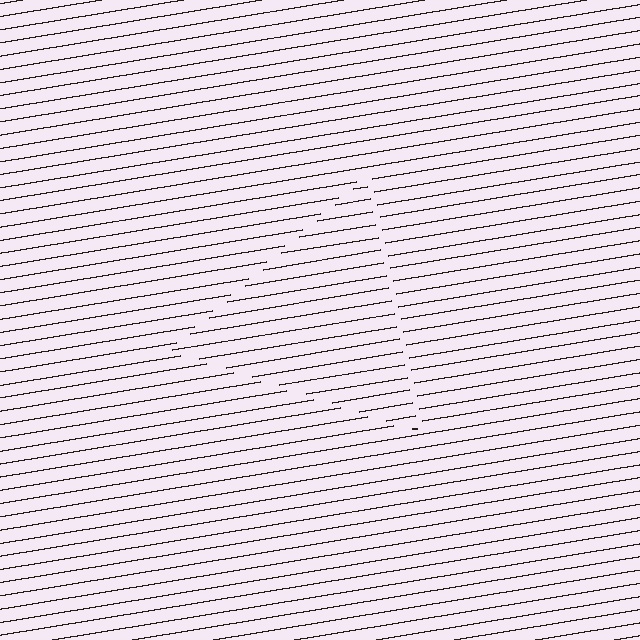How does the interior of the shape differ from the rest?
The interior of the shape contains the same grating, shifted by half a period — the contour is defined by the phase discontinuity where line-ends from the inner and outer gratings abut.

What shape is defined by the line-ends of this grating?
An illusory triangle. The interior of the shape contains the same grating, shifted by half a period — the contour is defined by the phase discontinuity where line-ends from the inner and outer gratings abut.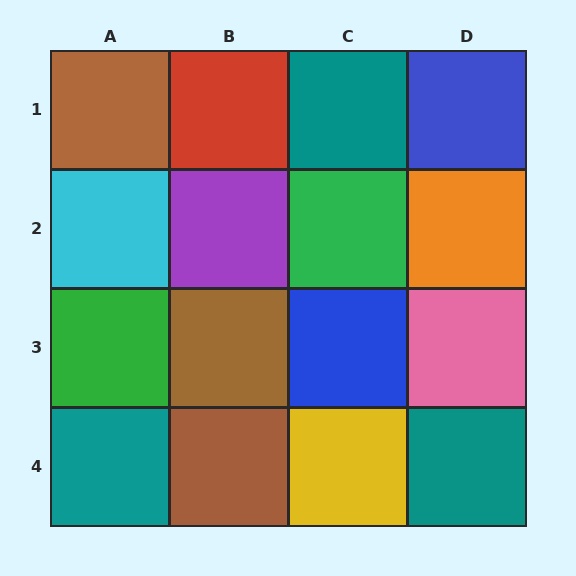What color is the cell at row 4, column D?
Teal.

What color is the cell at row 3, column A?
Green.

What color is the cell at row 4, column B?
Brown.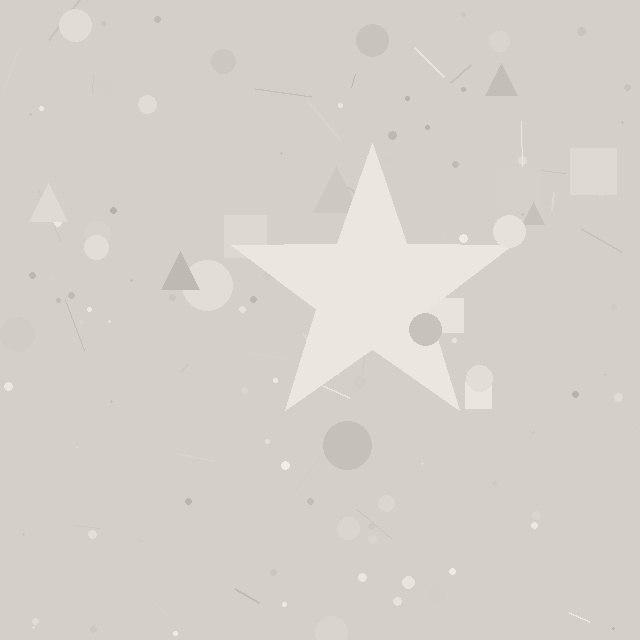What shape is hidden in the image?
A star is hidden in the image.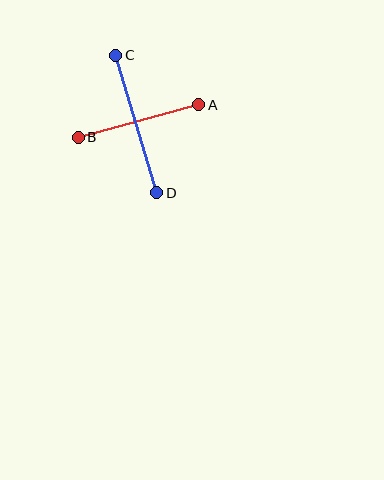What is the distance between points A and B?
The distance is approximately 125 pixels.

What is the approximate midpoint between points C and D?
The midpoint is at approximately (136, 124) pixels.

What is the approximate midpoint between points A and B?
The midpoint is at approximately (139, 121) pixels.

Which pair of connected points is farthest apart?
Points C and D are farthest apart.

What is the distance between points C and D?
The distance is approximately 144 pixels.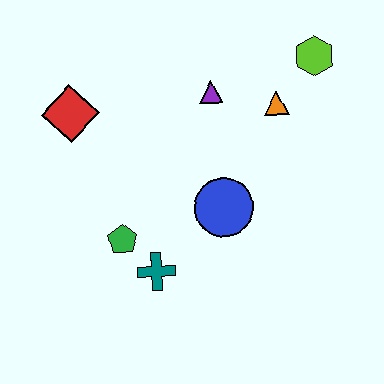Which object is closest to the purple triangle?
The orange triangle is closest to the purple triangle.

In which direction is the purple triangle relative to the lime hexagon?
The purple triangle is to the left of the lime hexagon.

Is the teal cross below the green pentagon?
Yes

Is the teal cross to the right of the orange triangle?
No